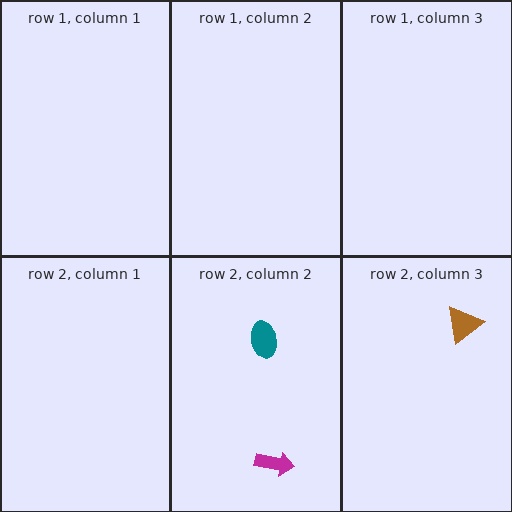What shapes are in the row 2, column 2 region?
The teal ellipse, the magenta arrow.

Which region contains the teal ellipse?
The row 2, column 2 region.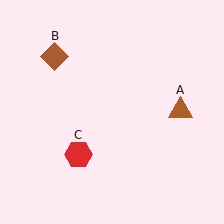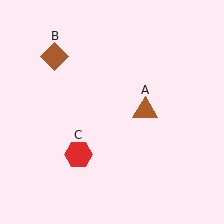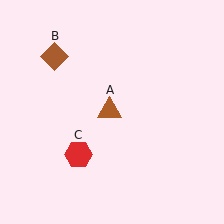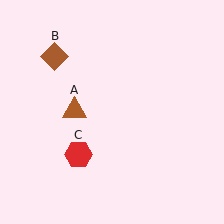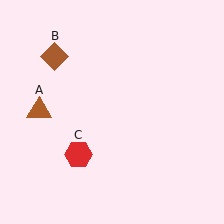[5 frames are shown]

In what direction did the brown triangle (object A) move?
The brown triangle (object A) moved left.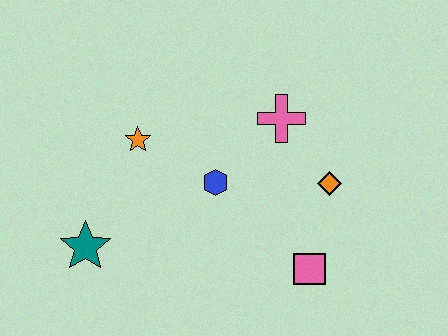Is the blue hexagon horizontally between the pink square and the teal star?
Yes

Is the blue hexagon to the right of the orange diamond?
No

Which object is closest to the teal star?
The orange star is closest to the teal star.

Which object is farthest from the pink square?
The teal star is farthest from the pink square.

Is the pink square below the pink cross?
Yes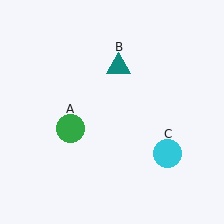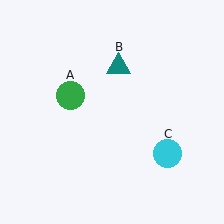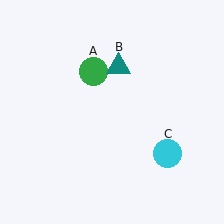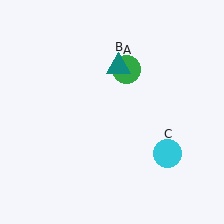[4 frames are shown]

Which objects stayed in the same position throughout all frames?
Teal triangle (object B) and cyan circle (object C) remained stationary.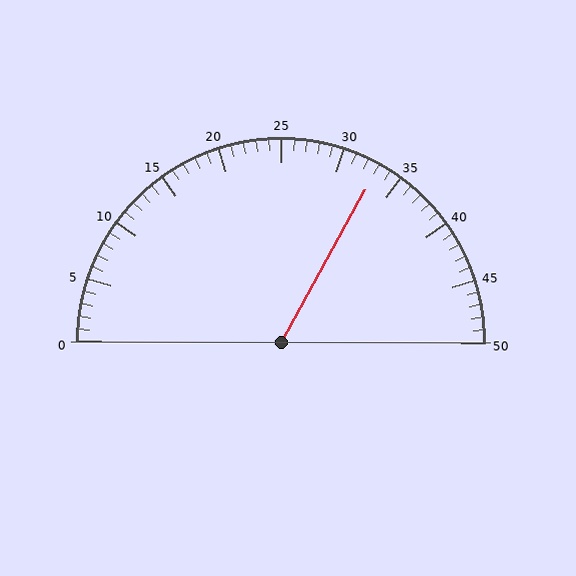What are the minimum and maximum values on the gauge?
The gauge ranges from 0 to 50.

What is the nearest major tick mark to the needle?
The nearest major tick mark is 35.